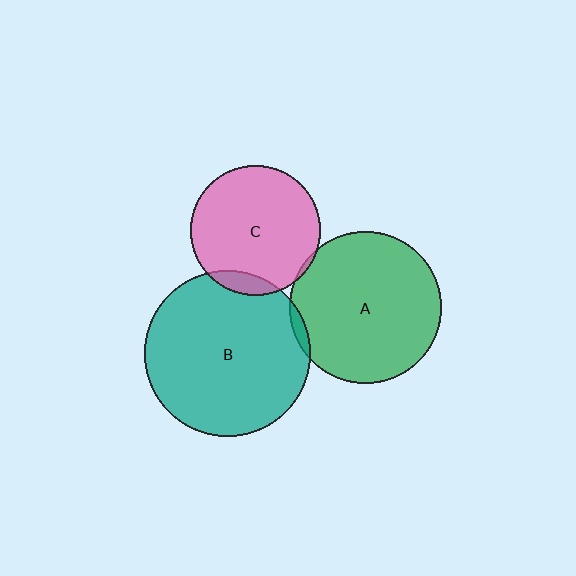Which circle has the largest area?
Circle B (teal).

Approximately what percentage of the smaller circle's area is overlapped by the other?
Approximately 5%.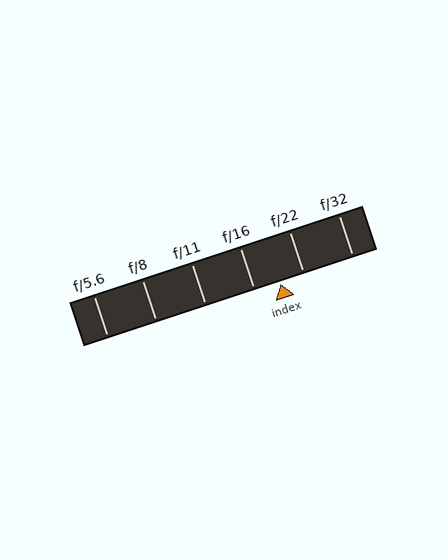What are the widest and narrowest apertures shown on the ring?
The widest aperture shown is f/5.6 and the narrowest is f/32.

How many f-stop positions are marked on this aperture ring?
There are 6 f-stop positions marked.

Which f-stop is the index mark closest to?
The index mark is closest to f/22.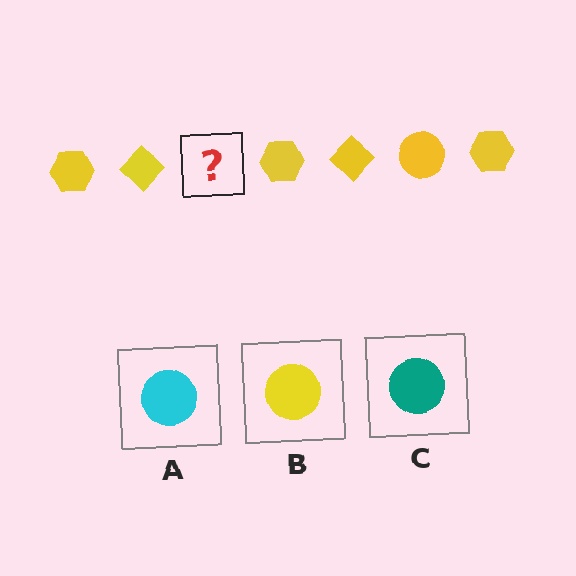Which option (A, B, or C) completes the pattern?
B.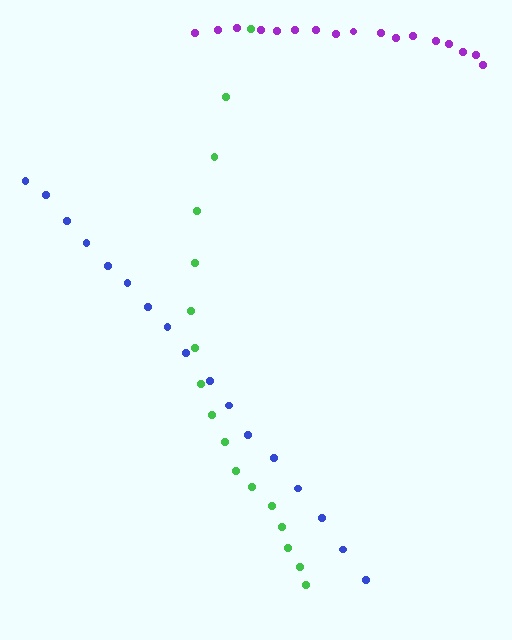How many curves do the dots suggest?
There are 3 distinct paths.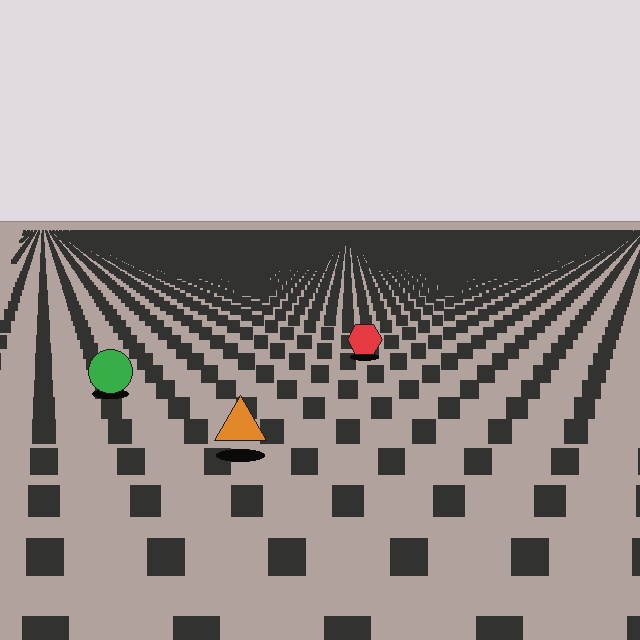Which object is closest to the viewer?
The orange triangle is closest. The texture marks near it are larger and more spread out.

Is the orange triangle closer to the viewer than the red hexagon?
Yes. The orange triangle is closer — you can tell from the texture gradient: the ground texture is coarser near it.